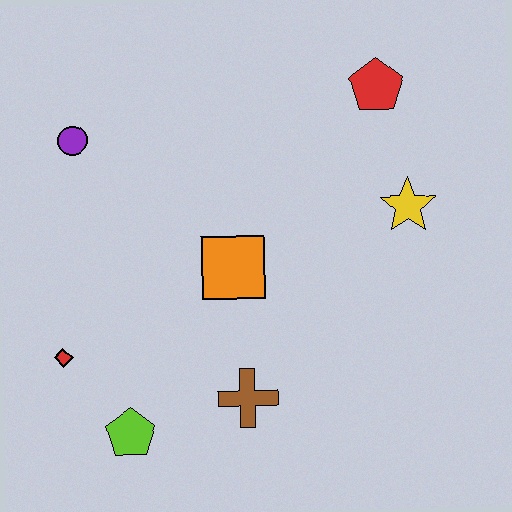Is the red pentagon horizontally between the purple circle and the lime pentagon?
No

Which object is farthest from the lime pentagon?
The red pentagon is farthest from the lime pentagon.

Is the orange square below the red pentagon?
Yes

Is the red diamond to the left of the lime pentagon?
Yes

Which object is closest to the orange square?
The brown cross is closest to the orange square.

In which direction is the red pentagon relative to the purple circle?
The red pentagon is to the right of the purple circle.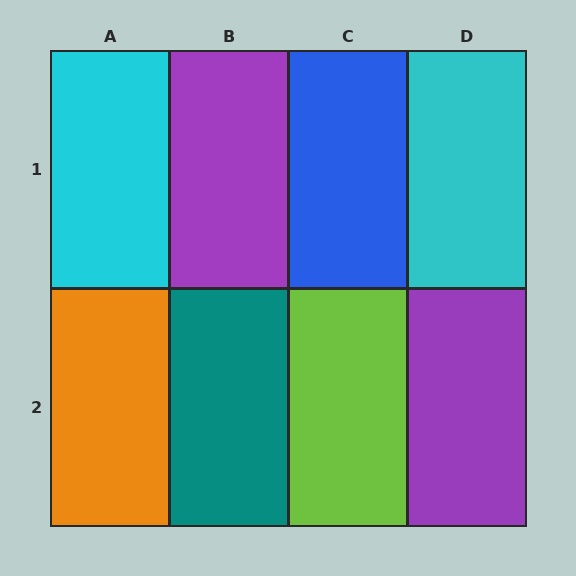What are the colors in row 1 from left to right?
Cyan, purple, blue, cyan.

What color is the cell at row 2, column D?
Purple.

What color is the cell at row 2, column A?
Orange.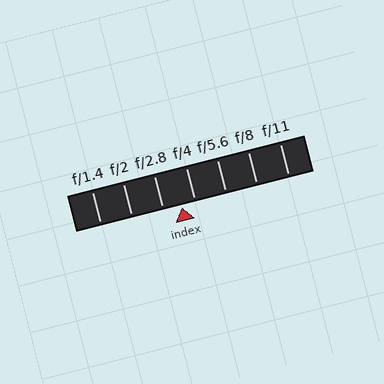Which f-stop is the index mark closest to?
The index mark is closest to f/4.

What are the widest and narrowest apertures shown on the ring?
The widest aperture shown is f/1.4 and the narrowest is f/11.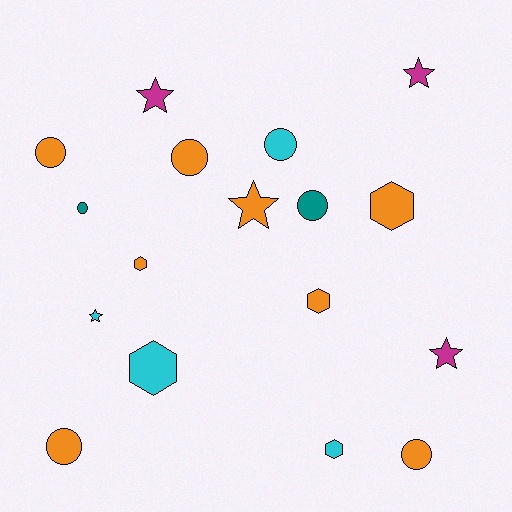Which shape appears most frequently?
Circle, with 7 objects.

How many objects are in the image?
There are 17 objects.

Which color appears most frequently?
Orange, with 8 objects.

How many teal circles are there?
There are 2 teal circles.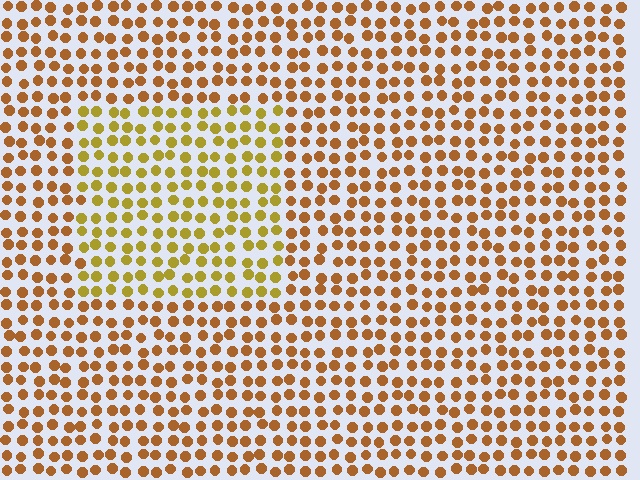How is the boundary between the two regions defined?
The boundary is defined purely by a slight shift in hue (about 27 degrees). Spacing, size, and orientation are identical on both sides.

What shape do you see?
I see a rectangle.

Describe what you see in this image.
The image is filled with small brown elements in a uniform arrangement. A rectangle-shaped region is visible where the elements are tinted to a slightly different hue, forming a subtle color boundary.